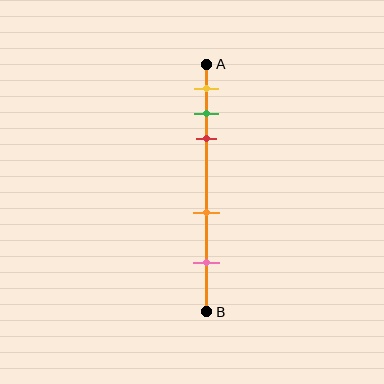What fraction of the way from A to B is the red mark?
The red mark is approximately 30% (0.3) of the way from A to B.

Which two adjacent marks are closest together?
The green and red marks are the closest adjacent pair.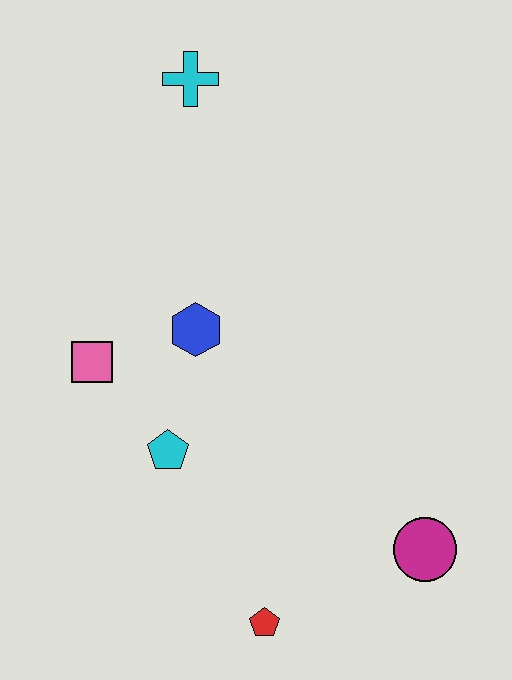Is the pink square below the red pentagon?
No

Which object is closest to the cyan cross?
The blue hexagon is closest to the cyan cross.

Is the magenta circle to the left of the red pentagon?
No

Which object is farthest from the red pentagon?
The cyan cross is farthest from the red pentagon.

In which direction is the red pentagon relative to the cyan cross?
The red pentagon is below the cyan cross.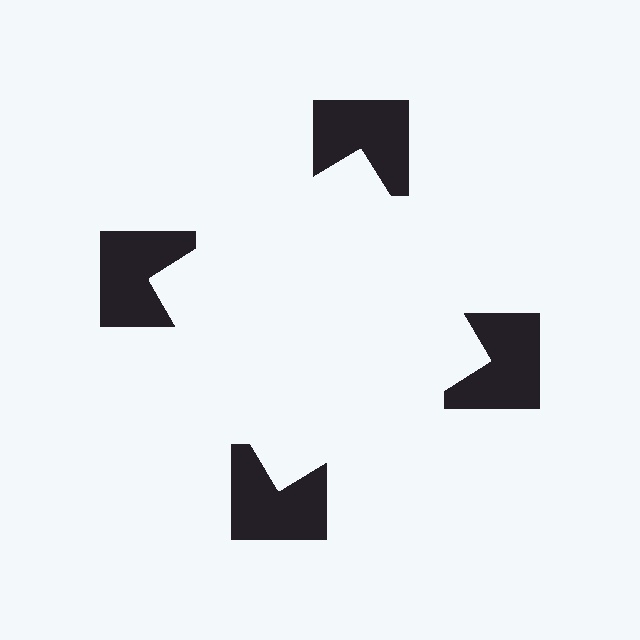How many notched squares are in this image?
There are 4 — one at each vertex of the illusory square.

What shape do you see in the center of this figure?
An illusory square — its edges are inferred from the aligned wedge cuts in the notched squares, not physically drawn.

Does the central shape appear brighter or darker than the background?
It typically appears slightly brighter than the background, even though no actual brightness change is drawn.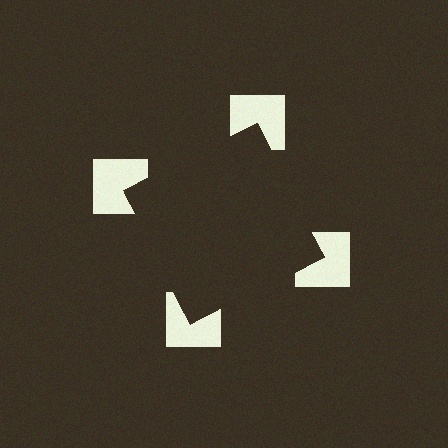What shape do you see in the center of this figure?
An illusory square — its edges are inferred from the aligned wedge cuts in the notched squares, not physically drawn.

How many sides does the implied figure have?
4 sides.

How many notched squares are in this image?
There are 4 — one at each vertex of the illusory square.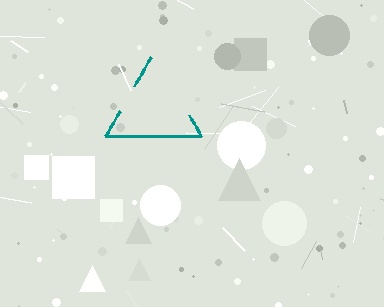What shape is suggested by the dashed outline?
The dashed outline suggests a triangle.